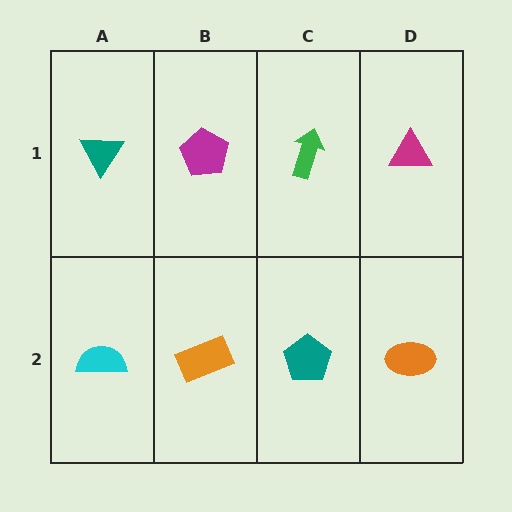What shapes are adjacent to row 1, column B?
An orange rectangle (row 2, column B), a teal triangle (row 1, column A), a green arrow (row 1, column C).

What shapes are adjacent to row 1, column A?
A cyan semicircle (row 2, column A), a magenta pentagon (row 1, column B).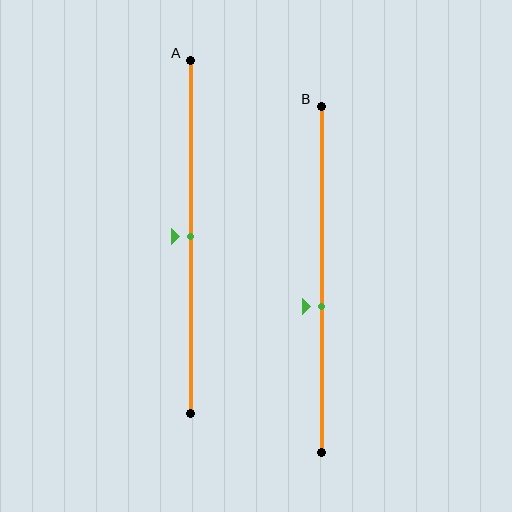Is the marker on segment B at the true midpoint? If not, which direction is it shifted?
No, the marker on segment B is shifted downward by about 8% of the segment length.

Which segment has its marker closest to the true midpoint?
Segment A has its marker closest to the true midpoint.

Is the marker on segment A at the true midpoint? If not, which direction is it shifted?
Yes, the marker on segment A is at the true midpoint.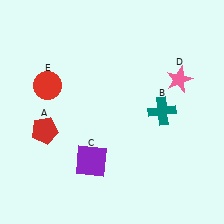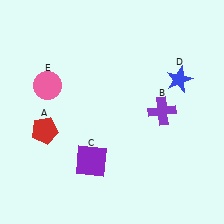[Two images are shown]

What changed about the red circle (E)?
In Image 1, E is red. In Image 2, it changed to pink.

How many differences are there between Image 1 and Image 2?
There are 3 differences between the two images.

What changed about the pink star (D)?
In Image 1, D is pink. In Image 2, it changed to blue.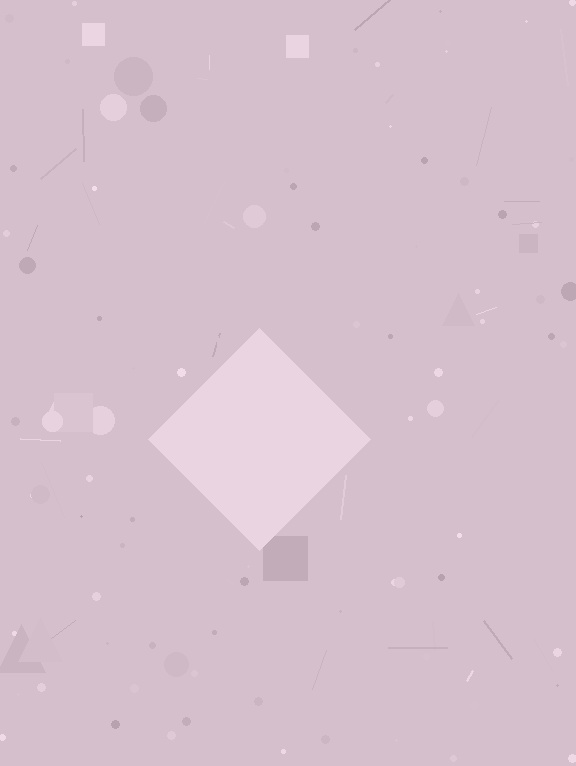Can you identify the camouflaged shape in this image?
The camouflaged shape is a diamond.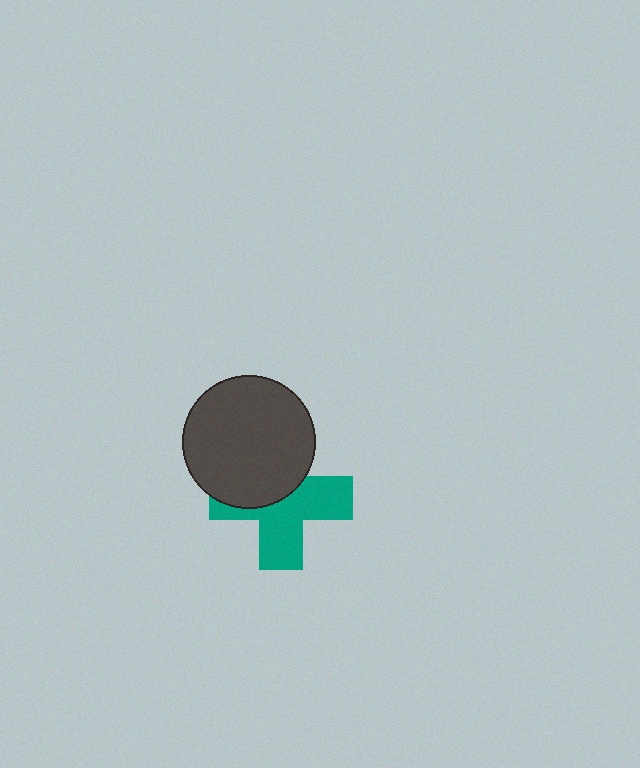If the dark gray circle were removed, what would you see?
You would see the complete teal cross.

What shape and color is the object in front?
The object in front is a dark gray circle.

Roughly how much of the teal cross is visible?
About half of it is visible (roughly 56%).